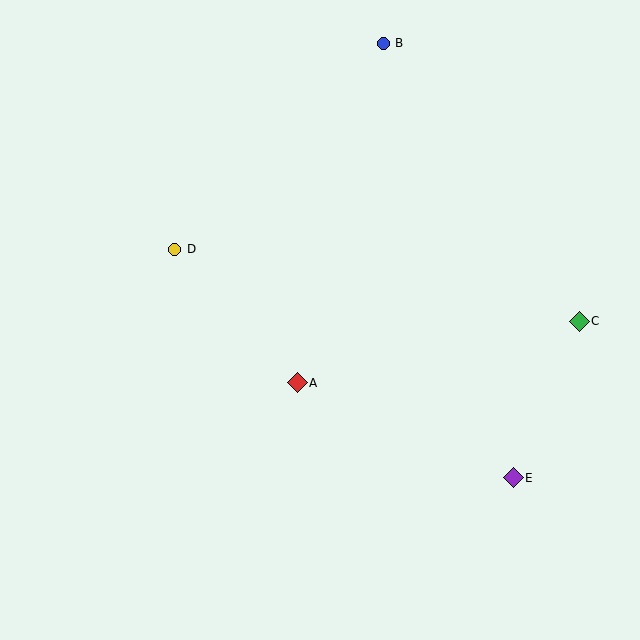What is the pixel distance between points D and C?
The distance between D and C is 411 pixels.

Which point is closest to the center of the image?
Point A at (297, 383) is closest to the center.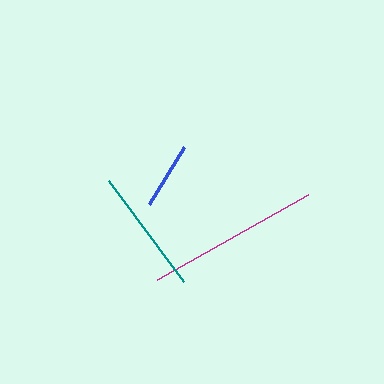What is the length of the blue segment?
The blue segment is approximately 67 pixels long.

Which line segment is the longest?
The magenta line is the longest at approximately 173 pixels.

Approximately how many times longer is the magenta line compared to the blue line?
The magenta line is approximately 2.6 times the length of the blue line.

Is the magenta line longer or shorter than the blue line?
The magenta line is longer than the blue line.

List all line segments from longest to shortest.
From longest to shortest: magenta, teal, blue.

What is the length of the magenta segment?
The magenta segment is approximately 173 pixels long.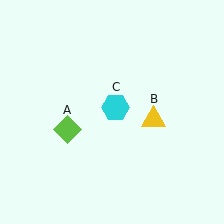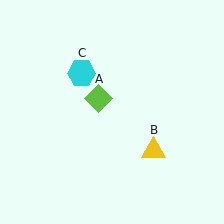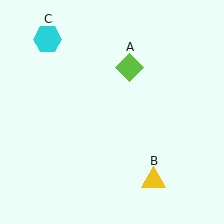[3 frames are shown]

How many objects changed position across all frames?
3 objects changed position: lime diamond (object A), yellow triangle (object B), cyan hexagon (object C).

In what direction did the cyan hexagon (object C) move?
The cyan hexagon (object C) moved up and to the left.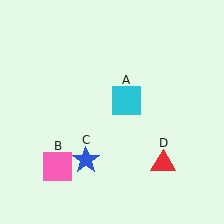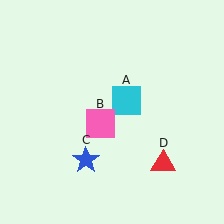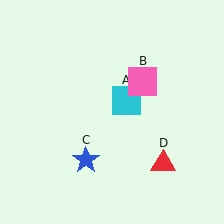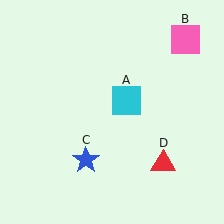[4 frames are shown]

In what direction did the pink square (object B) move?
The pink square (object B) moved up and to the right.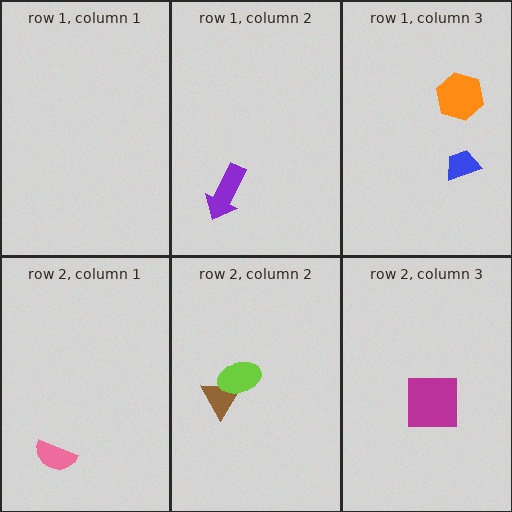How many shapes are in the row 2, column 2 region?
2.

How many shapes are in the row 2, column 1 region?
1.